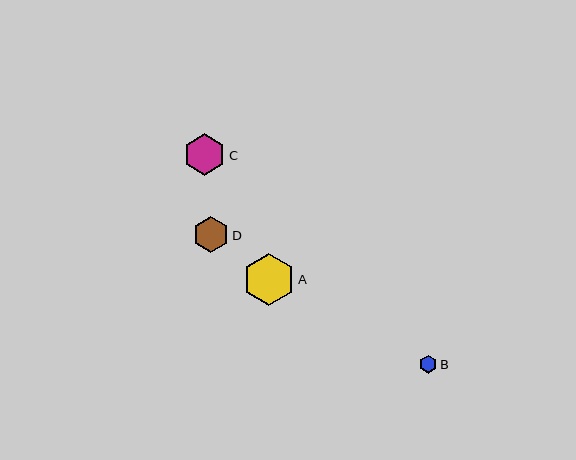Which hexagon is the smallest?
Hexagon B is the smallest with a size of approximately 18 pixels.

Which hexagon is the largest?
Hexagon A is the largest with a size of approximately 52 pixels.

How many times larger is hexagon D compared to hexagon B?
Hexagon D is approximately 2.0 times the size of hexagon B.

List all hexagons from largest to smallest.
From largest to smallest: A, C, D, B.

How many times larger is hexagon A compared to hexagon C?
Hexagon A is approximately 1.2 times the size of hexagon C.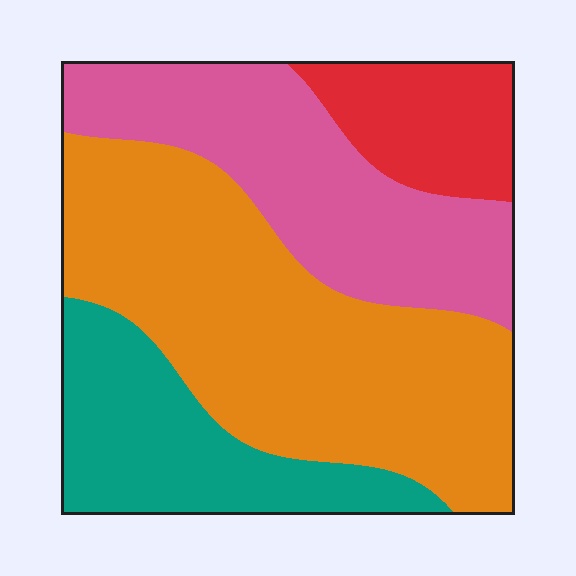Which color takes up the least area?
Red, at roughly 10%.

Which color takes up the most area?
Orange, at roughly 45%.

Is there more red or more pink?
Pink.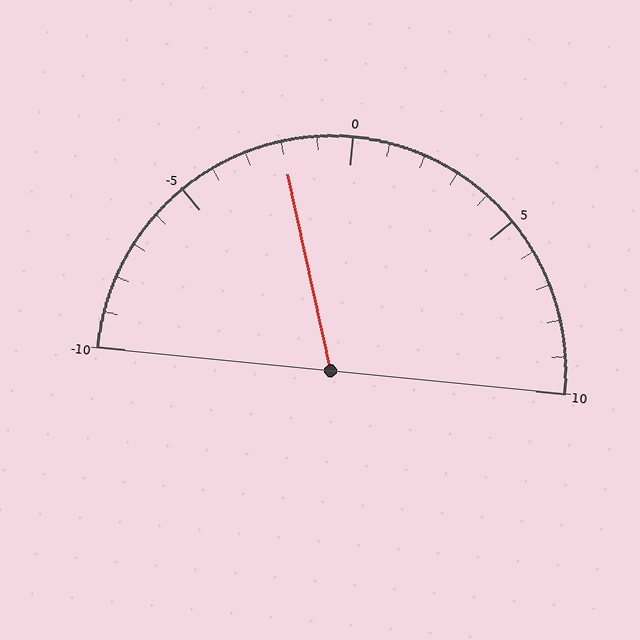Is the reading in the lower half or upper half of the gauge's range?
The reading is in the lower half of the range (-10 to 10).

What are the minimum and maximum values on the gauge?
The gauge ranges from -10 to 10.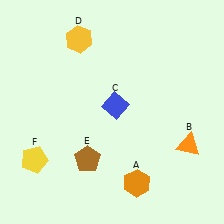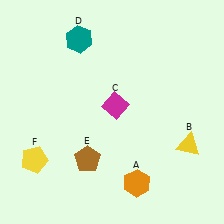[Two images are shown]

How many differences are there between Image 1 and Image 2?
There are 3 differences between the two images.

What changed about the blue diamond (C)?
In Image 1, C is blue. In Image 2, it changed to magenta.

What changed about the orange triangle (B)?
In Image 1, B is orange. In Image 2, it changed to yellow.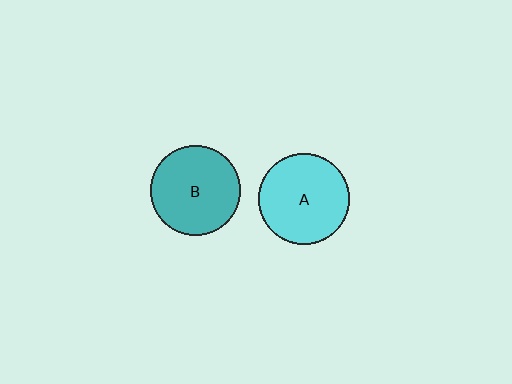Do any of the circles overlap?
No, none of the circles overlap.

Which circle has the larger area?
Circle A (cyan).